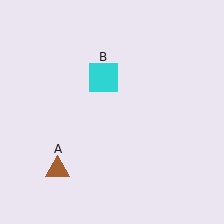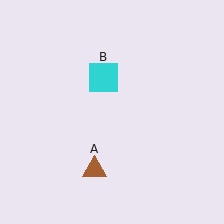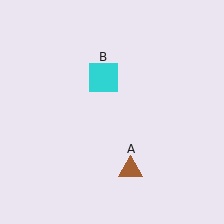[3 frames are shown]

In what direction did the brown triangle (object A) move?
The brown triangle (object A) moved right.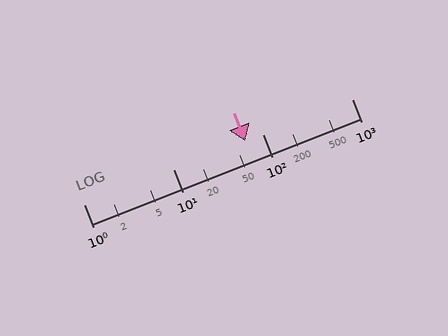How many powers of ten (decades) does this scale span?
The scale spans 3 decades, from 1 to 1000.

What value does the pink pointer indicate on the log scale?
The pointer indicates approximately 64.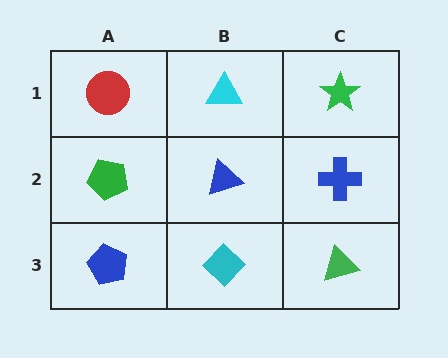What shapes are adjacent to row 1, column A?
A green pentagon (row 2, column A), a cyan triangle (row 1, column B).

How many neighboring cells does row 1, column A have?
2.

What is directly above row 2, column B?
A cyan triangle.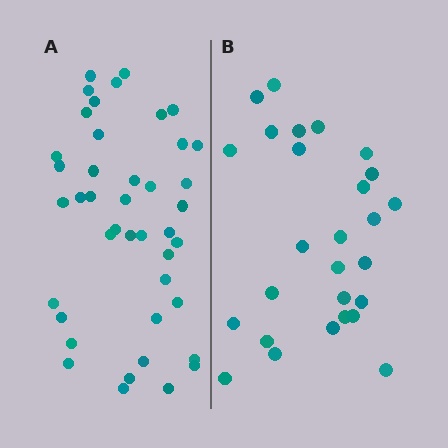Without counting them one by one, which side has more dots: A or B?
Region A (the left region) has more dots.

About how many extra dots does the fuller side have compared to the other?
Region A has approximately 15 more dots than region B.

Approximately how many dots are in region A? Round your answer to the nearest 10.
About 40 dots. (The exact count is 42, which rounds to 40.)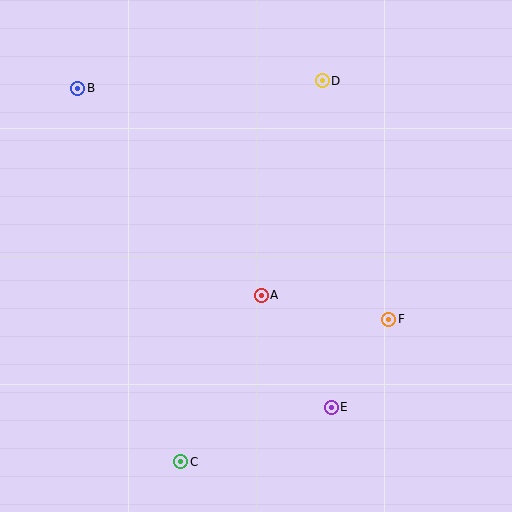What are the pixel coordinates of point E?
Point E is at (331, 407).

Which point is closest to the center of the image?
Point A at (261, 295) is closest to the center.